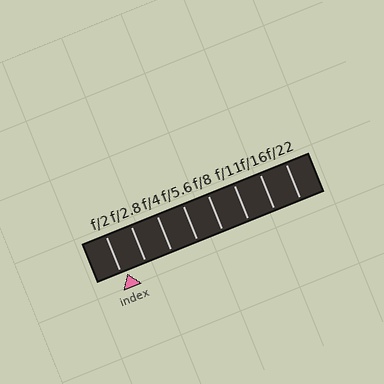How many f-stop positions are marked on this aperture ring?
There are 8 f-stop positions marked.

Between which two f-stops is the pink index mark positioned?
The index mark is between f/2 and f/2.8.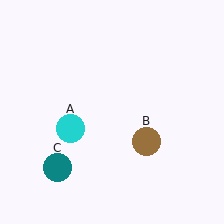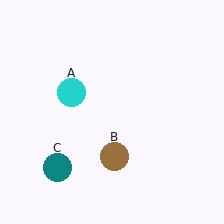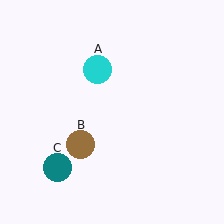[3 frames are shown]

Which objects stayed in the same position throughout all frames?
Teal circle (object C) remained stationary.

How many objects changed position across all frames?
2 objects changed position: cyan circle (object A), brown circle (object B).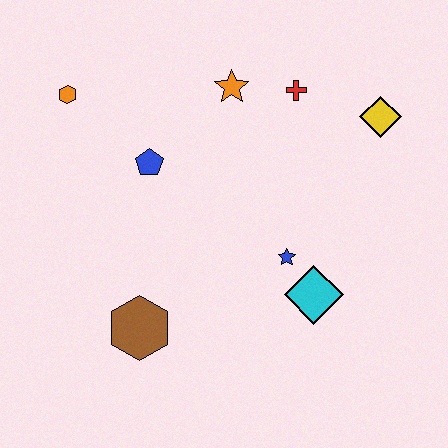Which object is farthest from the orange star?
The brown hexagon is farthest from the orange star.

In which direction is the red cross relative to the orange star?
The red cross is to the right of the orange star.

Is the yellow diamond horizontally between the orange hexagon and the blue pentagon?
No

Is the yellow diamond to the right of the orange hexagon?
Yes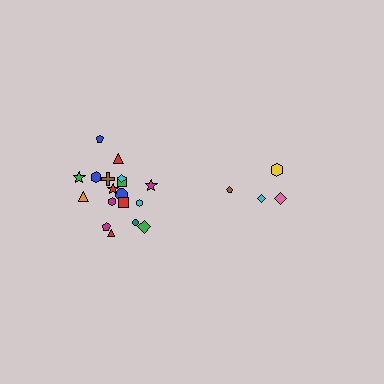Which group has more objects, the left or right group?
The left group.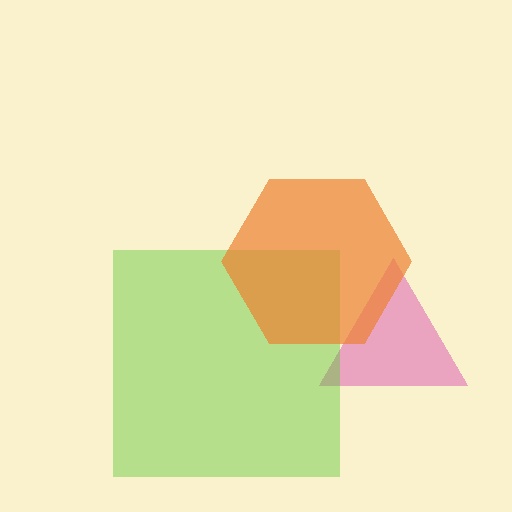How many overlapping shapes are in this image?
There are 3 overlapping shapes in the image.